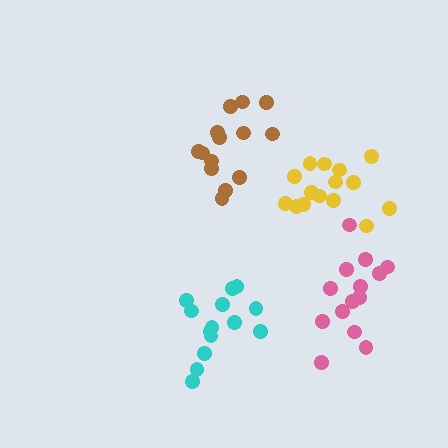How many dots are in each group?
Group 1: 14 dots, Group 2: 14 dots, Group 3: 14 dots, Group 4: 15 dots (57 total).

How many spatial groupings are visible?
There are 4 spatial groupings.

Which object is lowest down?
The cyan cluster is bottommost.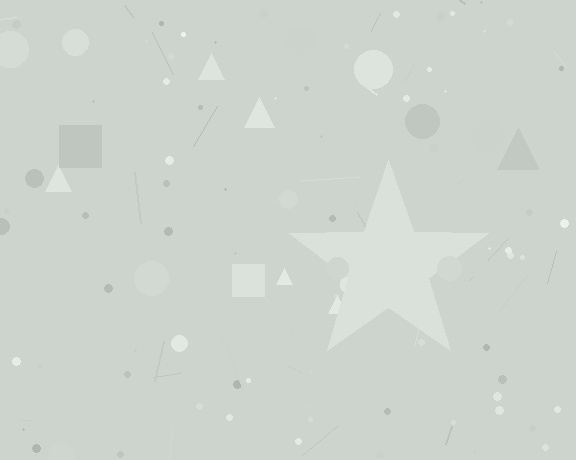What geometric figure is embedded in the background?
A star is embedded in the background.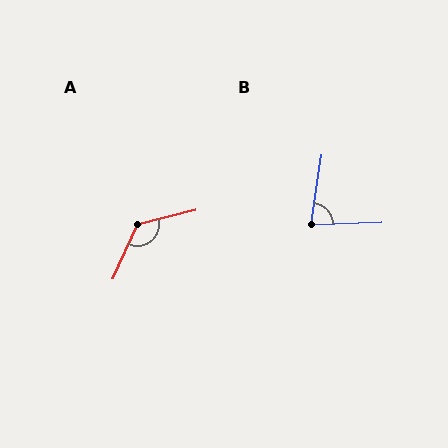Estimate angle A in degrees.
Approximately 128 degrees.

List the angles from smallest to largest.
B (80°), A (128°).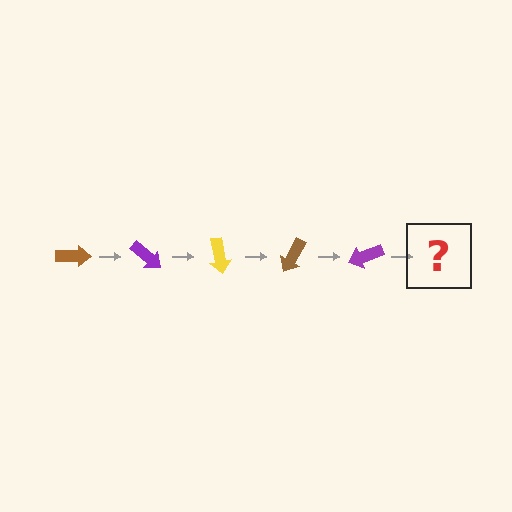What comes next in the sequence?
The next element should be a yellow arrow, rotated 200 degrees from the start.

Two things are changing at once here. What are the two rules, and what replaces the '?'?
The two rules are that it rotates 40 degrees each step and the color cycles through brown, purple, and yellow. The '?' should be a yellow arrow, rotated 200 degrees from the start.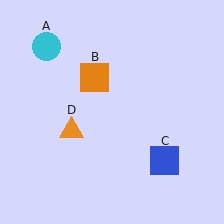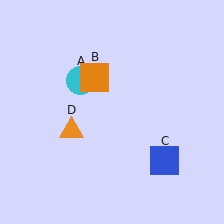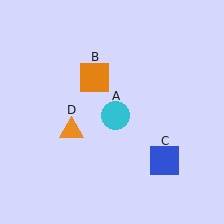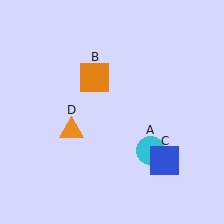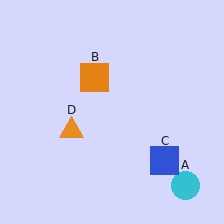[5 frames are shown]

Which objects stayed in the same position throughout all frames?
Orange square (object B) and blue square (object C) and orange triangle (object D) remained stationary.